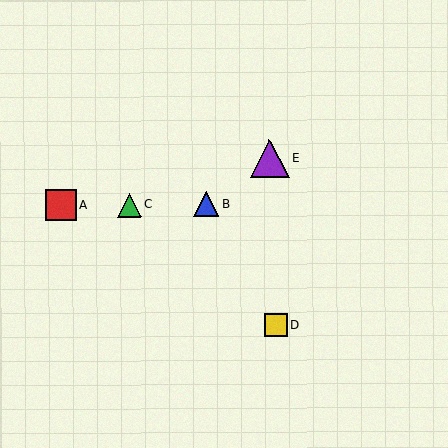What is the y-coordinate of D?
Object D is at y≈325.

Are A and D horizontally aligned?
No, A is at y≈205 and D is at y≈325.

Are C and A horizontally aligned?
Yes, both are at y≈205.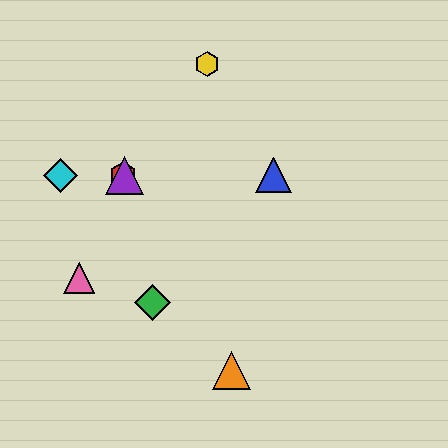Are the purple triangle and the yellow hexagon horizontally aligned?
No, the purple triangle is at y≈175 and the yellow hexagon is at y≈64.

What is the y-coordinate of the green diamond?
The green diamond is at y≈302.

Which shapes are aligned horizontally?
The red hexagon, the blue triangle, the purple triangle, the cyan diamond are aligned horizontally.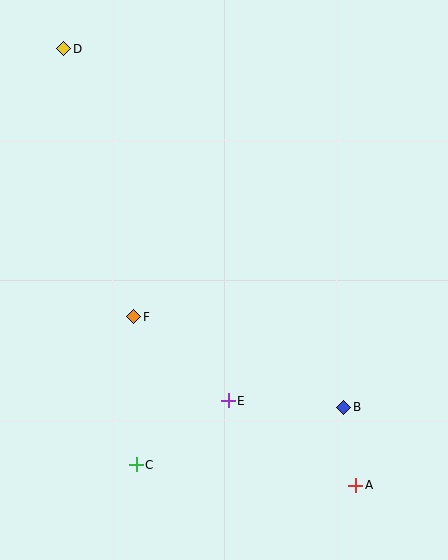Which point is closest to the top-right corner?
Point D is closest to the top-right corner.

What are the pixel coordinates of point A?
Point A is at (356, 485).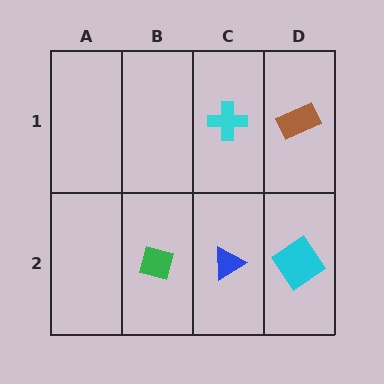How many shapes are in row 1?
2 shapes.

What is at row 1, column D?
A brown rectangle.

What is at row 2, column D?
A cyan diamond.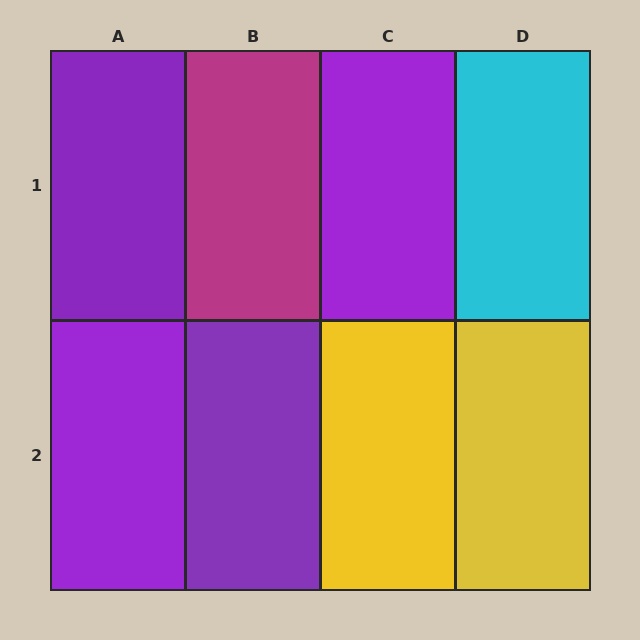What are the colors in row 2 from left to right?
Purple, purple, yellow, yellow.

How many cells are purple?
4 cells are purple.